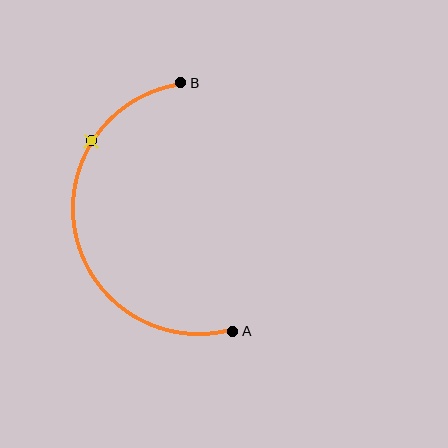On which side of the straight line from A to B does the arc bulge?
The arc bulges to the left of the straight line connecting A and B.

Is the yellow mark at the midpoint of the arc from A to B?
No. The yellow mark lies on the arc but is closer to endpoint B. The arc midpoint would be at the point on the curve equidistant along the arc from both A and B.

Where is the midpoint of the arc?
The arc midpoint is the point on the curve farthest from the straight line joining A and B. It sits to the left of that line.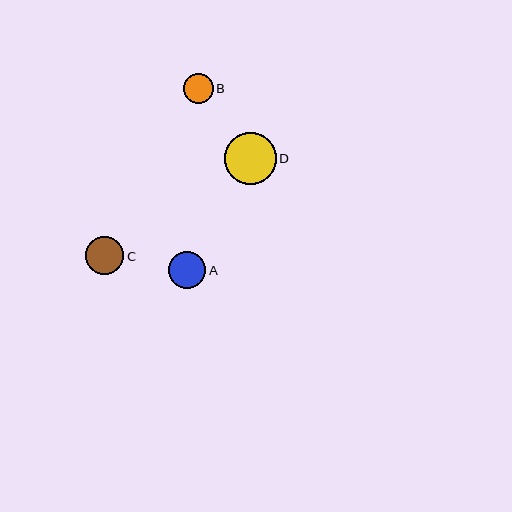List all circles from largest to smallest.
From largest to smallest: D, C, A, B.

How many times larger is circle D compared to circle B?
Circle D is approximately 1.7 times the size of circle B.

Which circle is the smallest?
Circle B is the smallest with a size of approximately 30 pixels.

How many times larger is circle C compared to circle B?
Circle C is approximately 1.3 times the size of circle B.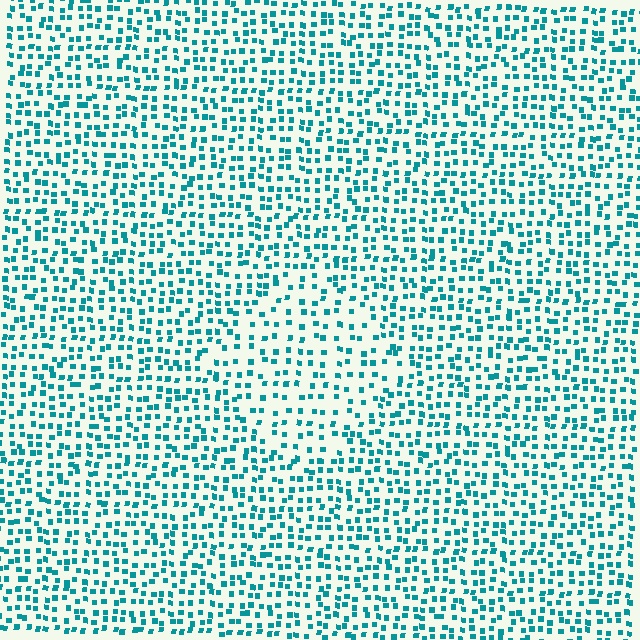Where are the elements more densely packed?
The elements are more densely packed outside the diamond boundary.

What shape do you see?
I see a diamond.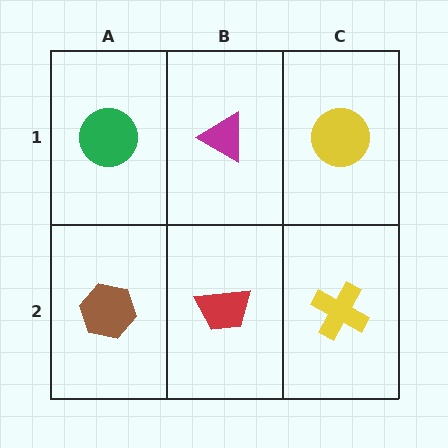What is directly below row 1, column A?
A brown hexagon.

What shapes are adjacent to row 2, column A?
A green circle (row 1, column A), a red trapezoid (row 2, column B).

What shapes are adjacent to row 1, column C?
A yellow cross (row 2, column C), a magenta triangle (row 1, column B).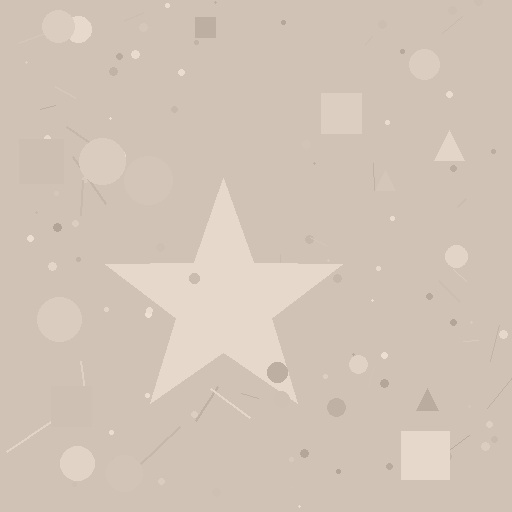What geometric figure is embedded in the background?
A star is embedded in the background.